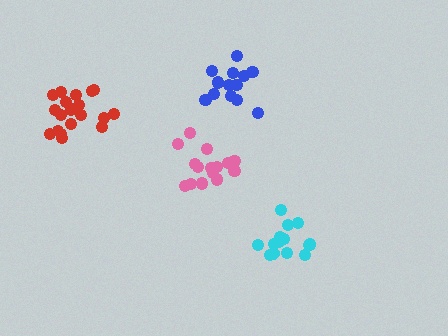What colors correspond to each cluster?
The clusters are colored: blue, pink, cyan, red.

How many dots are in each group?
Group 1: 13 dots, Group 2: 15 dots, Group 3: 14 dots, Group 4: 19 dots (61 total).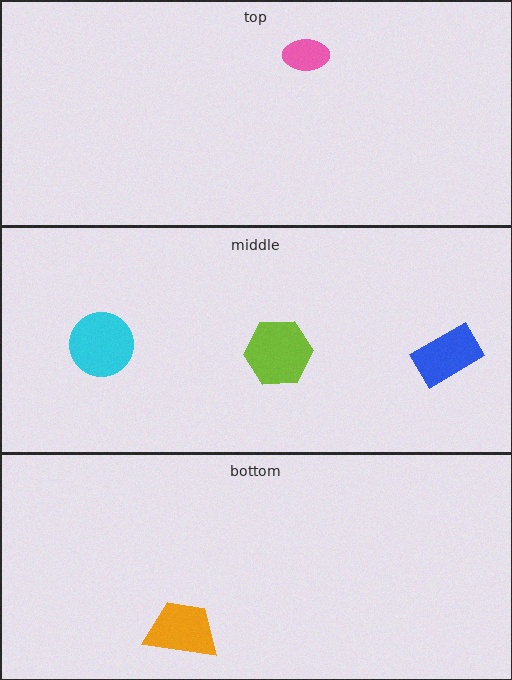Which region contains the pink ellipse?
The top region.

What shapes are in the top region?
The pink ellipse.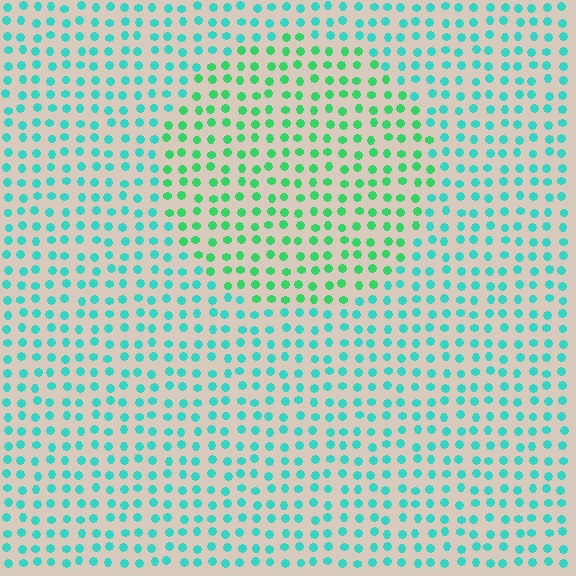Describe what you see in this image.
The image is filled with small cyan elements in a uniform arrangement. A circle-shaped region is visible where the elements are tinted to a slightly different hue, forming a subtle color boundary.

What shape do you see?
I see a circle.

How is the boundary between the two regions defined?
The boundary is defined purely by a slight shift in hue (about 35 degrees). Spacing, size, and orientation are identical on both sides.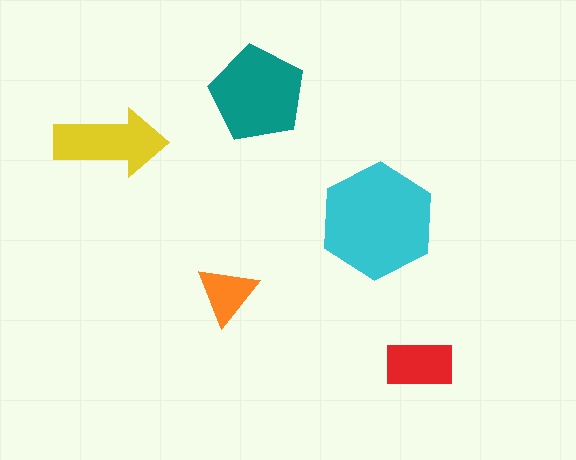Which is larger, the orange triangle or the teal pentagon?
The teal pentagon.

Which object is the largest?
The cyan hexagon.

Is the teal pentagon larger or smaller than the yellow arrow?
Larger.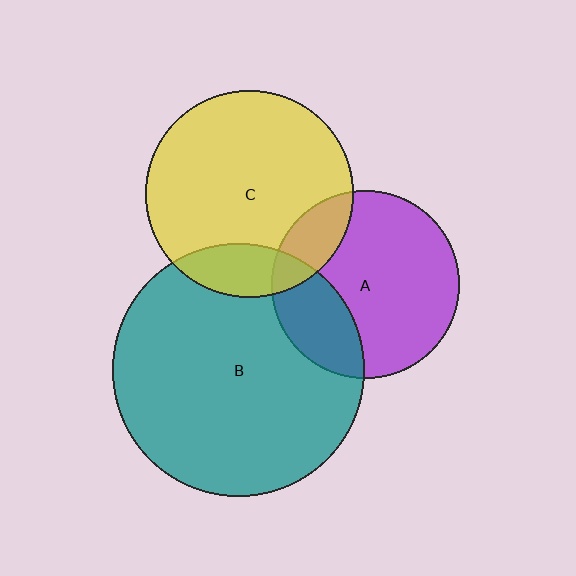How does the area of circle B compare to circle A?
Approximately 1.8 times.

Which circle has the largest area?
Circle B (teal).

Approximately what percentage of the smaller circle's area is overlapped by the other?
Approximately 25%.